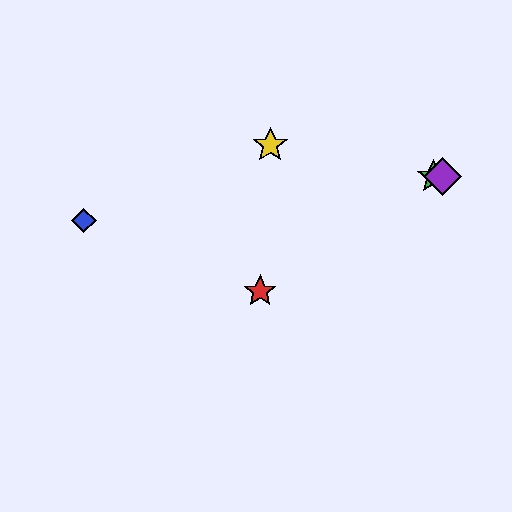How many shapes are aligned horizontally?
2 shapes (the green star, the purple diamond) are aligned horizontally.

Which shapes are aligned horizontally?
The green star, the purple diamond are aligned horizontally.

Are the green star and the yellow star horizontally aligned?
No, the green star is at y≈177 and the yellow star is at y≈145.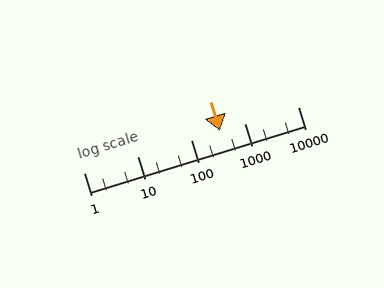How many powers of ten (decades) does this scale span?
The scale spans 4 decades, from 1 to 10000.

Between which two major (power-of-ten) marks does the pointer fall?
The pointer is between 100 and 1000.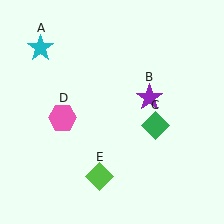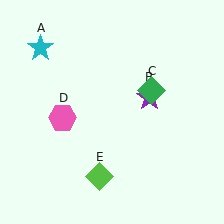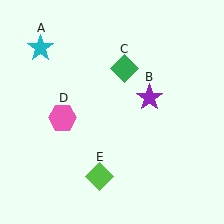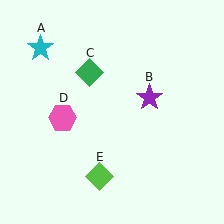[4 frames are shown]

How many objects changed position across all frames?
1 object changed position: green diamond (object C).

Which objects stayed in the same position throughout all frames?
Cyan star (object A) and purple star (object B) and pink hexagon (object D) and lime diamond (object E) remained stationary.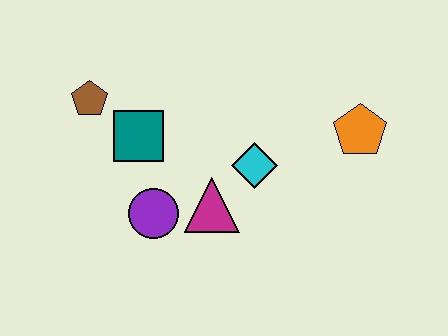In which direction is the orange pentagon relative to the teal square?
The orange pentagon is to the right of the teal square.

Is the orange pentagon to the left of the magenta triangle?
No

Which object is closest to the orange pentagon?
The cyan diamond is closest to the orange pentagon.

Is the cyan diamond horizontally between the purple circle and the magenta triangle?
No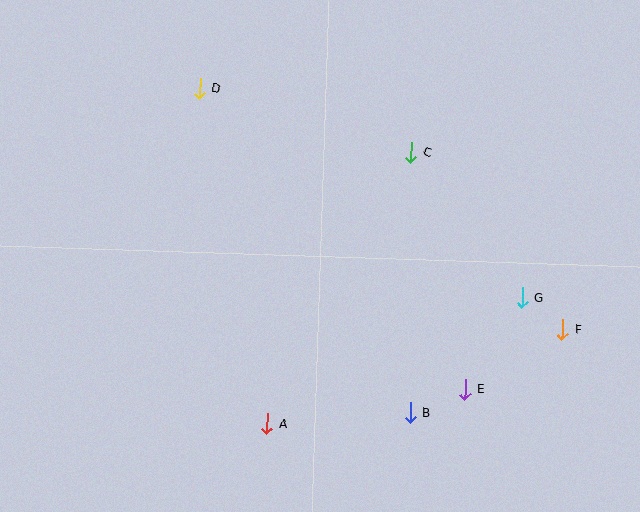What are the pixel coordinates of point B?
Point B is at (410, 412).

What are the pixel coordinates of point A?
Point A is at (267, 423).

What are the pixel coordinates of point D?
Point D is at (200, 88).